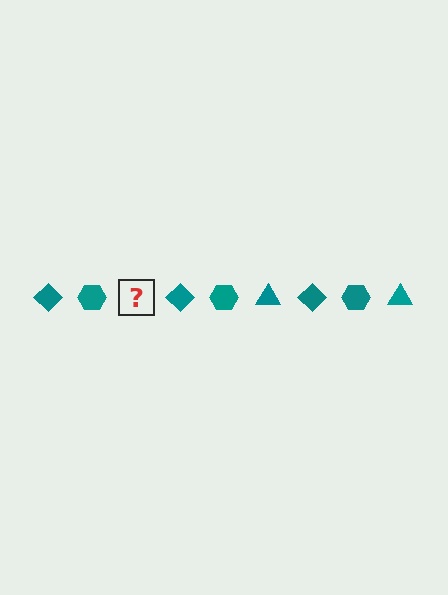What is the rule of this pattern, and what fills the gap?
The rule is that the pattern cycles through diamond, hexagon, triangle shapes in teal. The gap should be filled with a teal triangle.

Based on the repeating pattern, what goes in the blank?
The blank should be a teal triangle.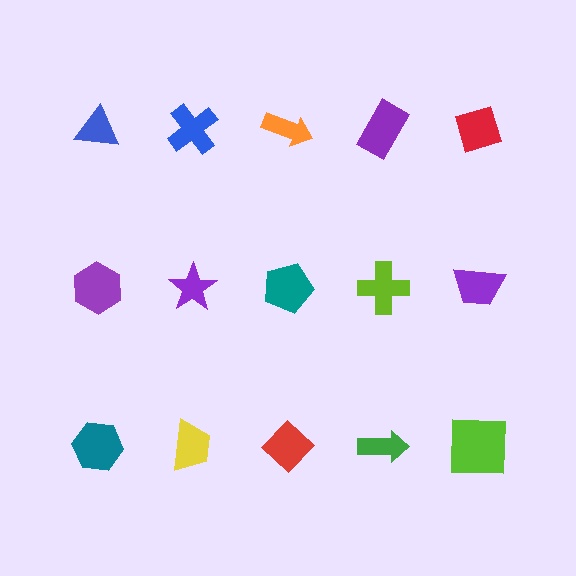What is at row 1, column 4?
A purple rectangle.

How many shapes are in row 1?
5 shapes.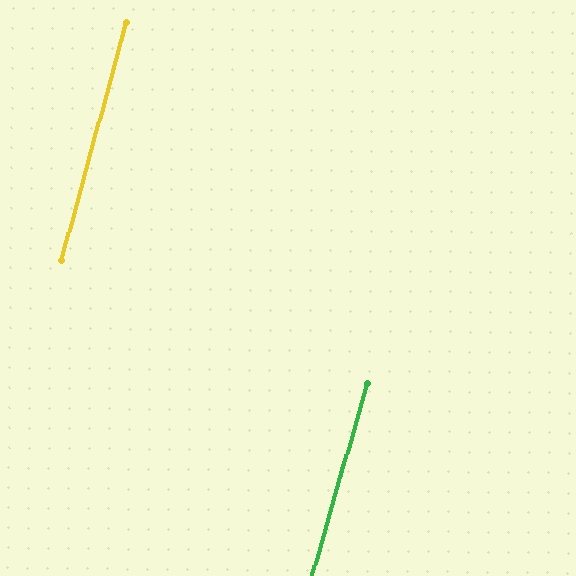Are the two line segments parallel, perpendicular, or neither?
Parallel — their directions differ by only 0.8°.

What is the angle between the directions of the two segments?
Approximately 1 degree.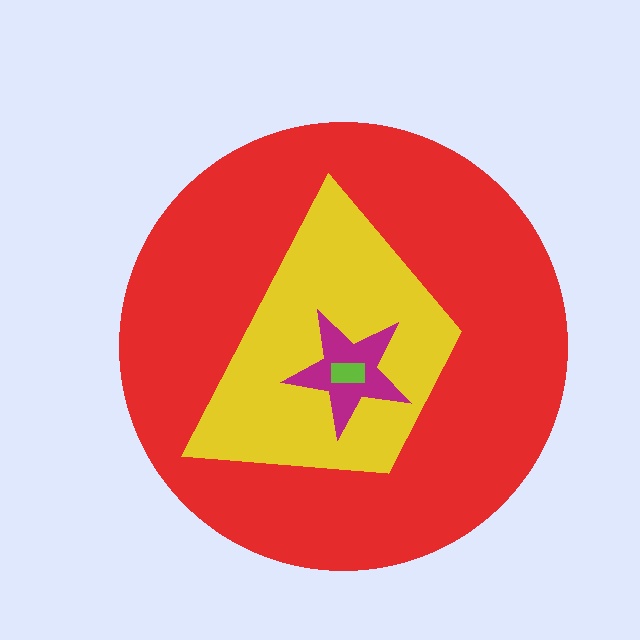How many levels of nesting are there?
4.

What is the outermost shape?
The red circle.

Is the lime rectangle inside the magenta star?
Yes.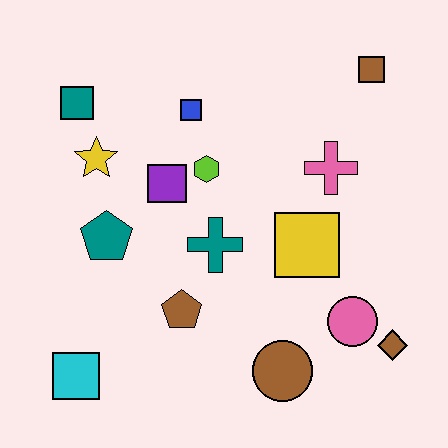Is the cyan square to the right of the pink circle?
No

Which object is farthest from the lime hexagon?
The brown diamond is farthest from the lime hexagon.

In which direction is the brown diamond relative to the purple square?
The brown diamond is to the right of the purple square.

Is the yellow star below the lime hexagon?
No